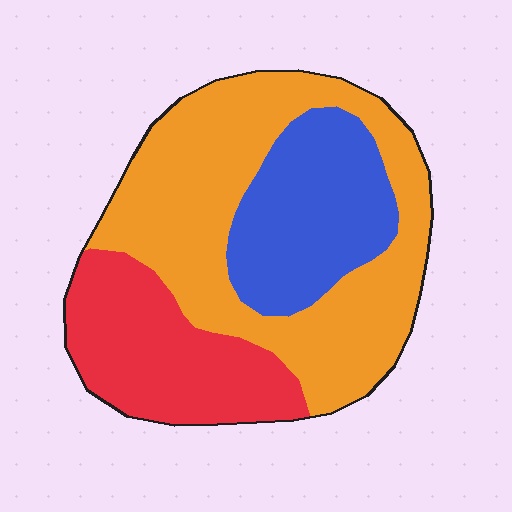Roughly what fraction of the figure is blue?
Blue takes up about one quarter (1/4) of the figure.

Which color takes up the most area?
Orange, at roughly 50%.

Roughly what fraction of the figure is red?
Red covers roughly 25% of the figure.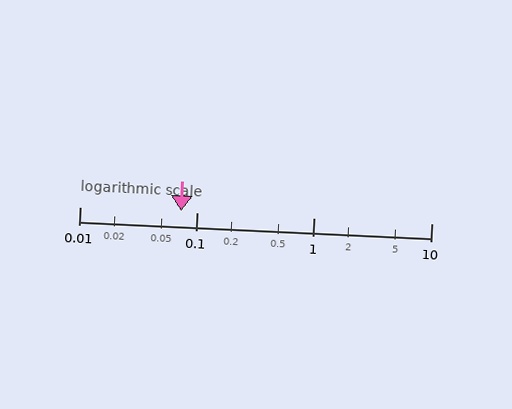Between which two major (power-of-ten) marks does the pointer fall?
The pointer is between 0.01 and 0.1.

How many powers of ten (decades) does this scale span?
The scale spans 3 decades, from 0.01 to 10.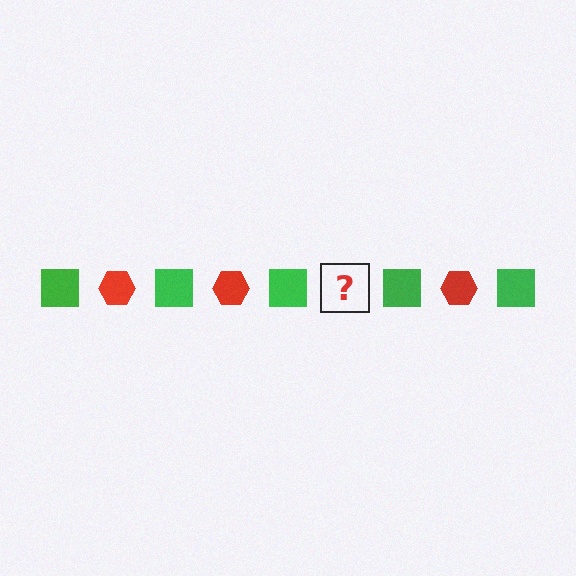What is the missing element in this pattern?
The missing element is a red hexagon.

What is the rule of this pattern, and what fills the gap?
The rule is that the pattern alternates between green square and red hexagon. The gap should be filled with a red hexagon.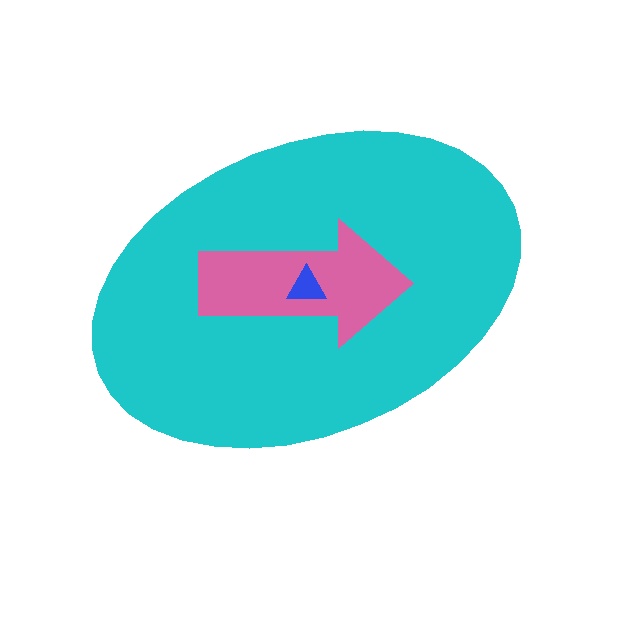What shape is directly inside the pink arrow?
The blue triangle.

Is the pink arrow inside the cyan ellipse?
Yes.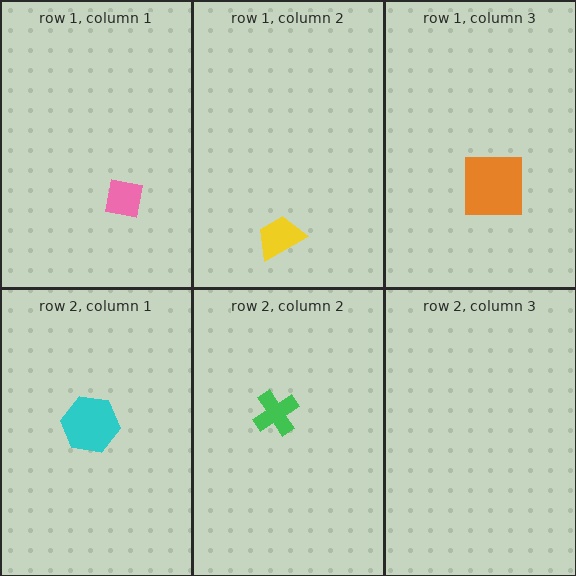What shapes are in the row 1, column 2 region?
The yellow trapezoid.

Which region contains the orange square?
The row 1, column 3 region.